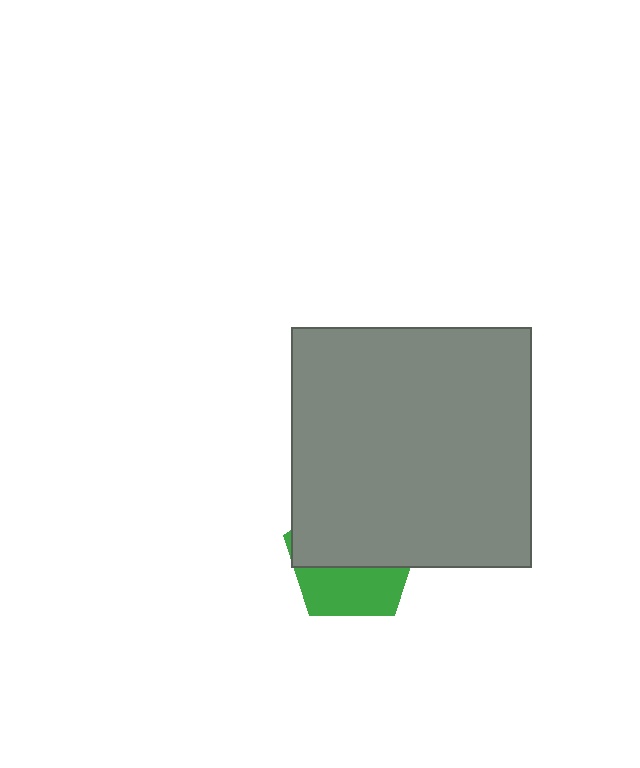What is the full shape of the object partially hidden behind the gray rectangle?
The partially hidden object is a green pentagon.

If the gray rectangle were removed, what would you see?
You would see the complete green pentagon.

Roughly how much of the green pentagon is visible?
A small part of it is visible (roughly 40%).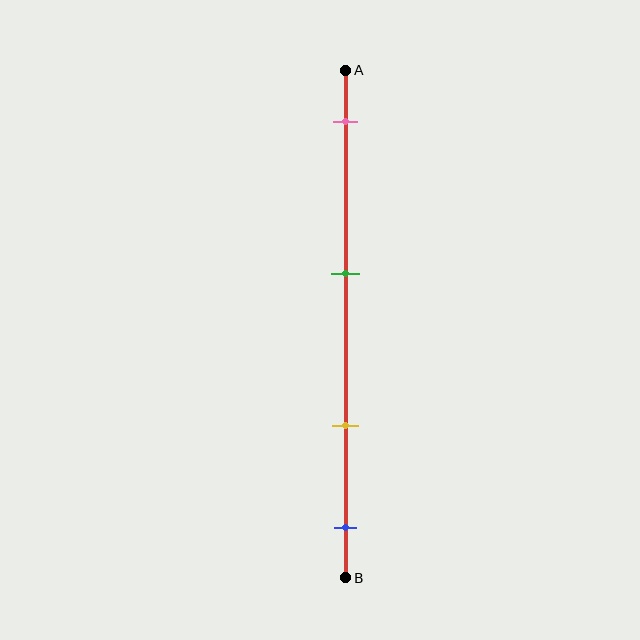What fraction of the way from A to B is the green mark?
The green mark is approximately 40% (0.4) of the way from A to B.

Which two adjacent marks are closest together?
The yellow and blue marks are the closest adjacent pair.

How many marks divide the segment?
There are 4 marks dividing the segment.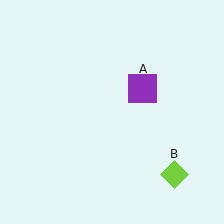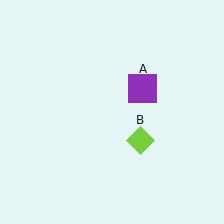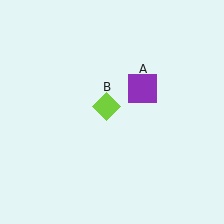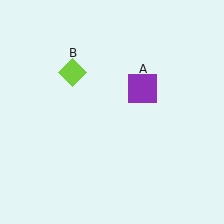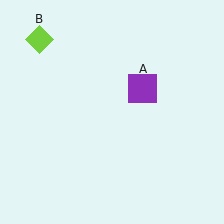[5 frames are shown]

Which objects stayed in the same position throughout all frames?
Purple square (object A) remained stationary.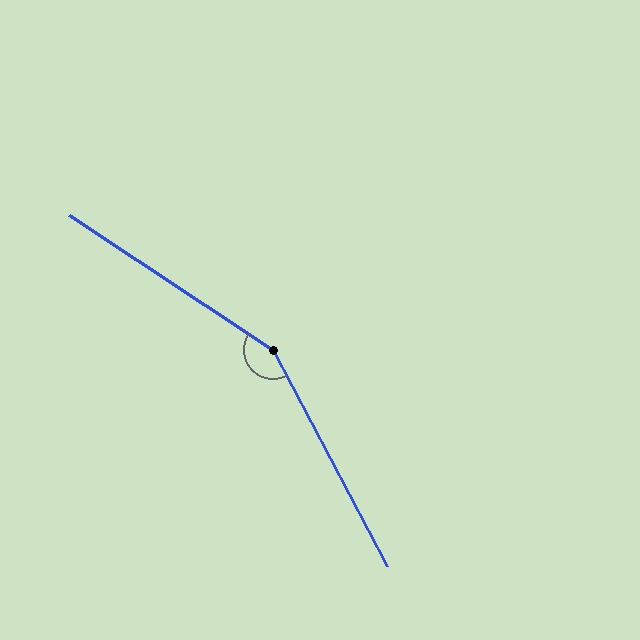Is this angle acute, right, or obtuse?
It is obtuse.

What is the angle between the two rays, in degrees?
Approximately 151 degrees.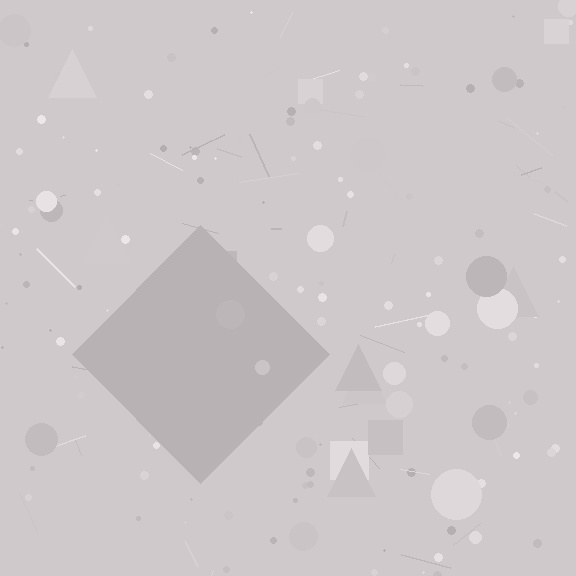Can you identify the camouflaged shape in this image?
The camouflaged shape is a diamond.